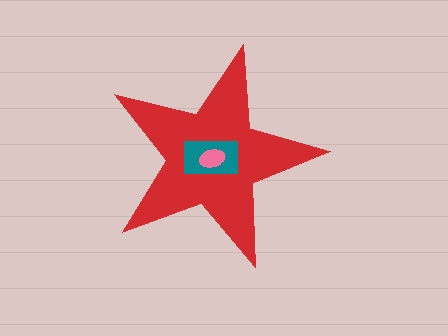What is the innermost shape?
The pink ellipse.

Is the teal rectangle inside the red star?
Yes.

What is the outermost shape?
The red star.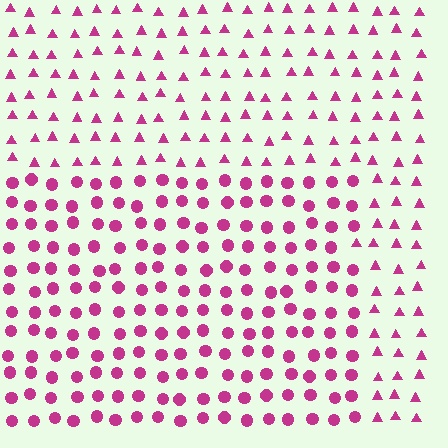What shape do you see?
I see a rectangle.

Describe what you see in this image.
The image is filled with small magenta elements arranged in a uniform grid. A rectangle-shaped region contains circles, while the surrounding area contains triangles. The boundary is defined purely by the change in element shape.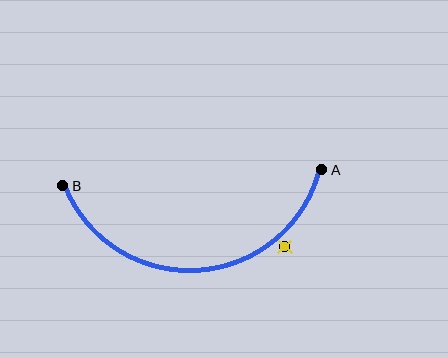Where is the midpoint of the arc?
The arc midpoint is the point on the curve farthest from the straight line joining A and B. It sits below that line.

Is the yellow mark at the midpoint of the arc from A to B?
No — the yellow mark does not lie on the arc at all. It sits slightly outside the curve.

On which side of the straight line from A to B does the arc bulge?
The arc bulges below the straight line connecting A and B.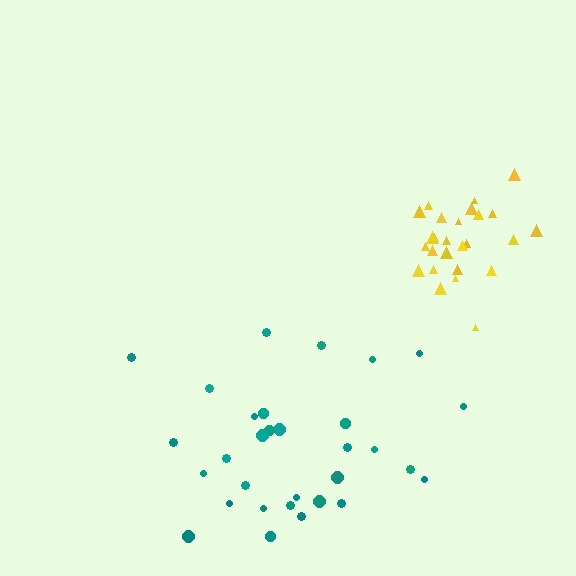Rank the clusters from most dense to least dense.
yellow, teal.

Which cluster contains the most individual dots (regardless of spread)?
Teal (31).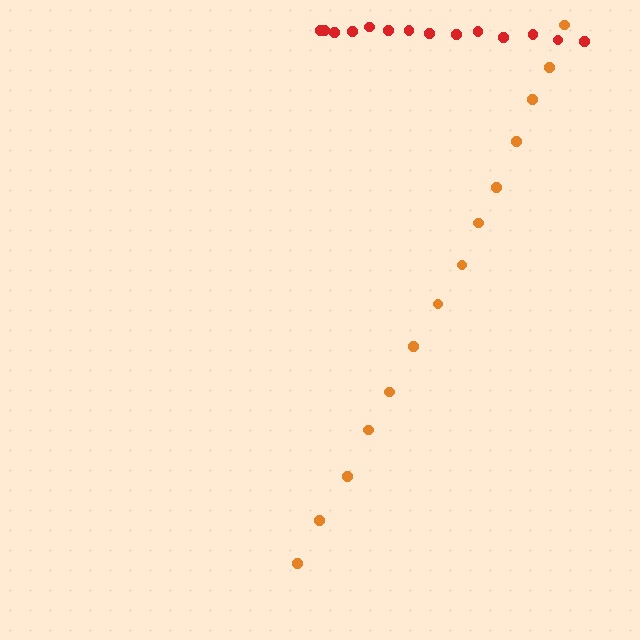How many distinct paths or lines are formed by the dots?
There are 2 distinct paths.